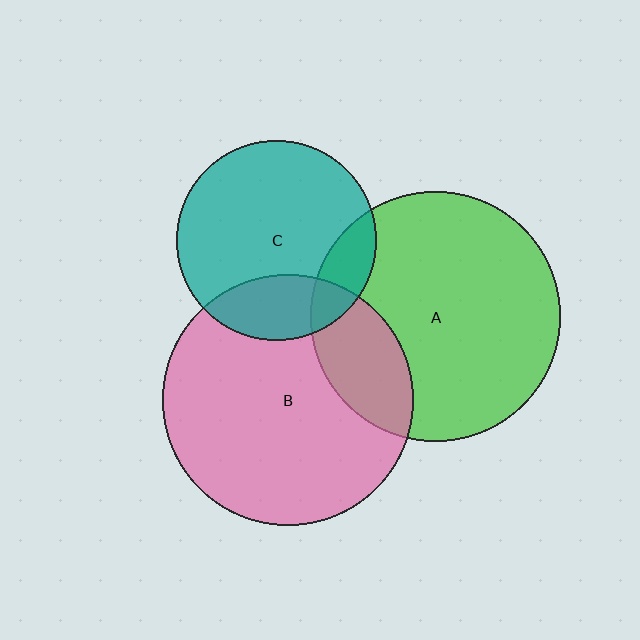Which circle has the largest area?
Circle B (pink).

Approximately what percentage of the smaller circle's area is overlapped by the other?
Approximately 20%.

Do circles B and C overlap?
Yes.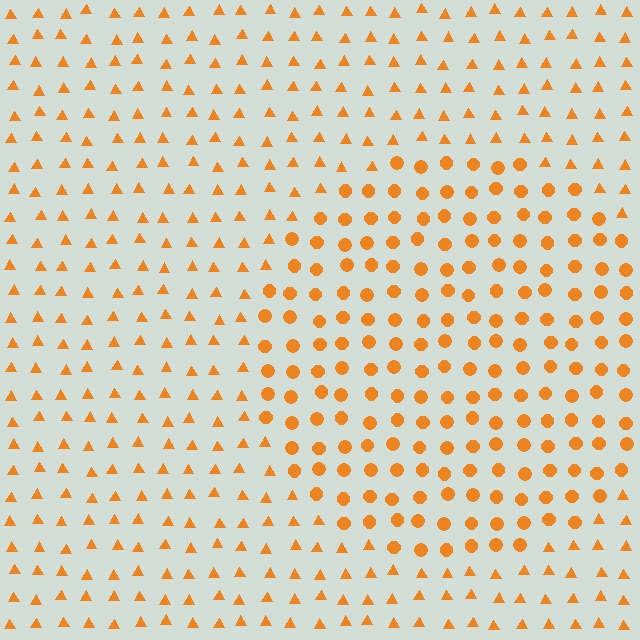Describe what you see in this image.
The image is filled with small orange elements arranged in a uniform grid. A circle-shaped region contains circles, while the surrounding area contains triangles. The boundary is defined purely by the change in element shape.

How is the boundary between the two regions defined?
The boundary is defined by a change in element shape: circles inside vs. triangles outside. All elements share the same color and spacing.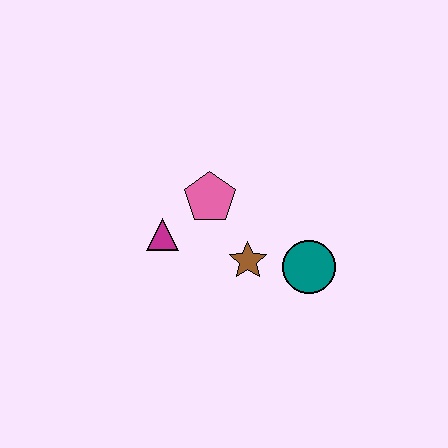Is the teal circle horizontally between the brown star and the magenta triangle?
No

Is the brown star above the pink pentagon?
No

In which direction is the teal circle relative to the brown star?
The teal circle is to the right of the brown star.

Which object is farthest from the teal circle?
The magenta triangle is farthest from the teal circle.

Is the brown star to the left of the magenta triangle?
No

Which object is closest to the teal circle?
The brown star is closest to the teal circle.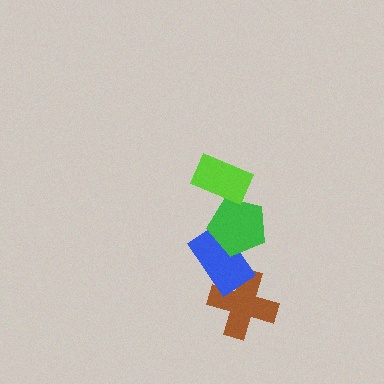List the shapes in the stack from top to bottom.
From top to bottom: the lime rectangle, the green pentagon, the blue rectangle, the brown cross.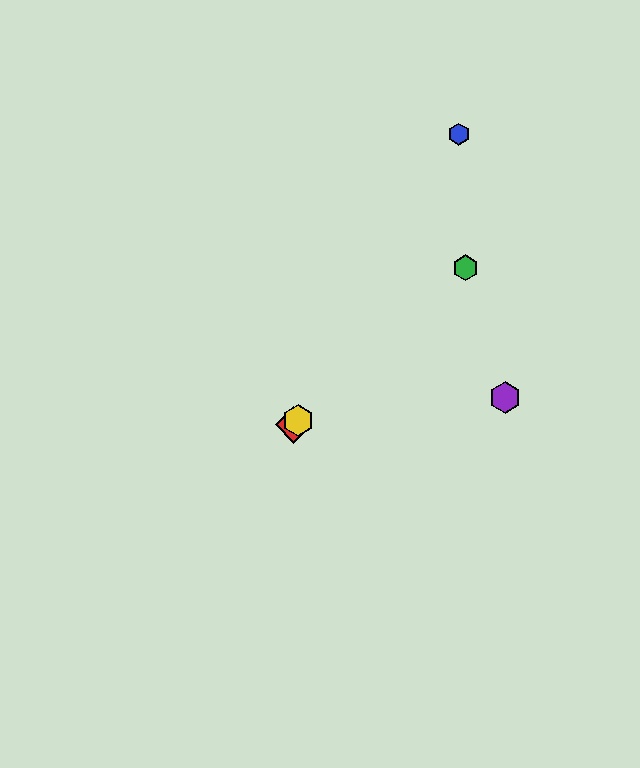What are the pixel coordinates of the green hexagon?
The green hexagon is at (466, 268).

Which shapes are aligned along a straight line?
The red diamond, the green hexagon, the yellow hexagon are aligned along a straight line.